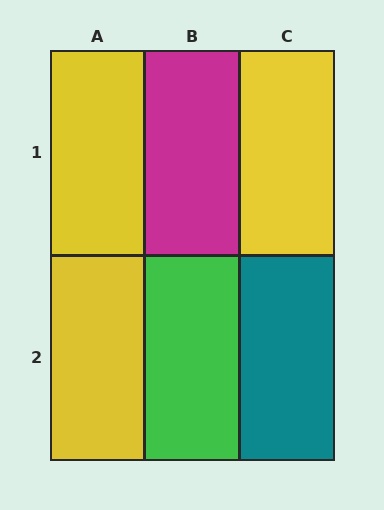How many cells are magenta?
1 cell is magenta.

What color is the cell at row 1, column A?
Yellow.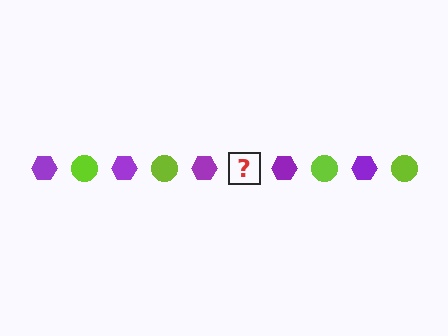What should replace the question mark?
The question mark should be replaced with a lime circle.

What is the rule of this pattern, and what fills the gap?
The rule is that the pattern alternates between purple hexagon and lime circle. The gap should be filled with a lime circle.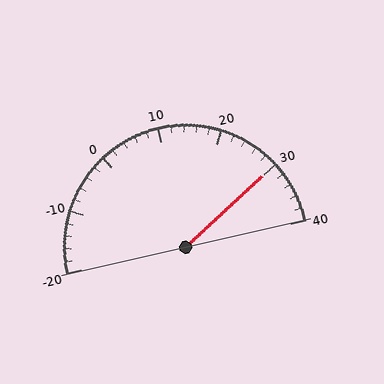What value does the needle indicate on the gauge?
The needle indicates approximately 30.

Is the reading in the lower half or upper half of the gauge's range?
The reading is in the upper half of the range (-20 to 40).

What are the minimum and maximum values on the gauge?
The gauge ranges from -20 to 40.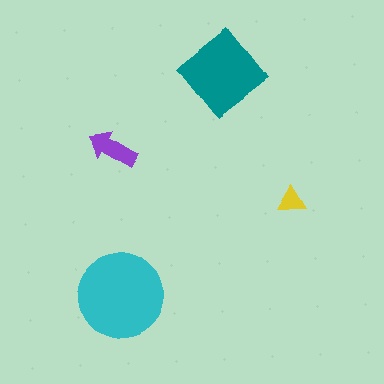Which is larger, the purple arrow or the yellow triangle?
The purple arrow.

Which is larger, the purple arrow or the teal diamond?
The teal diamond.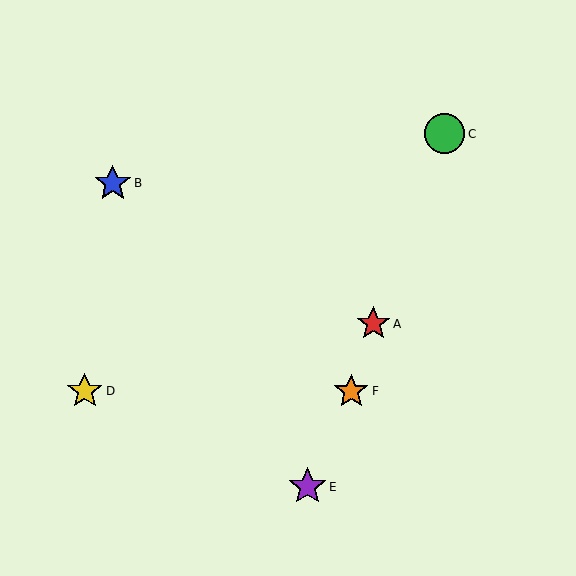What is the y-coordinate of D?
Object D is at y≈391.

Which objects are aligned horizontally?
Objects D, F are aligned horizontally.